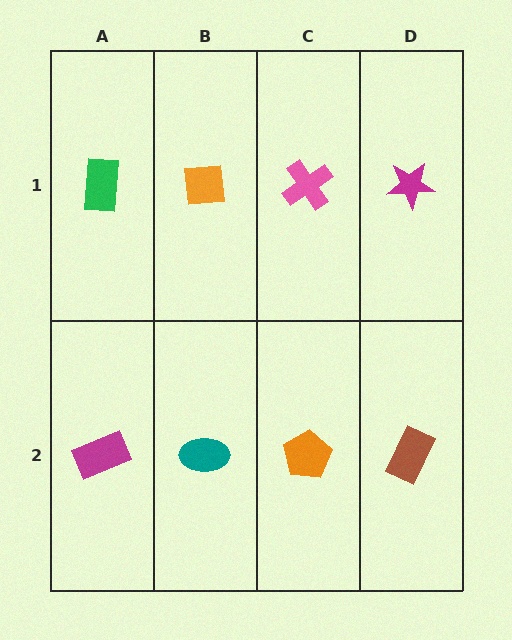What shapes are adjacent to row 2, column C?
A pink cross (row 1, column C), a teal ellipse (row 2, column B), a brown rectangle (row 2, column D).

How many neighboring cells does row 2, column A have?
2.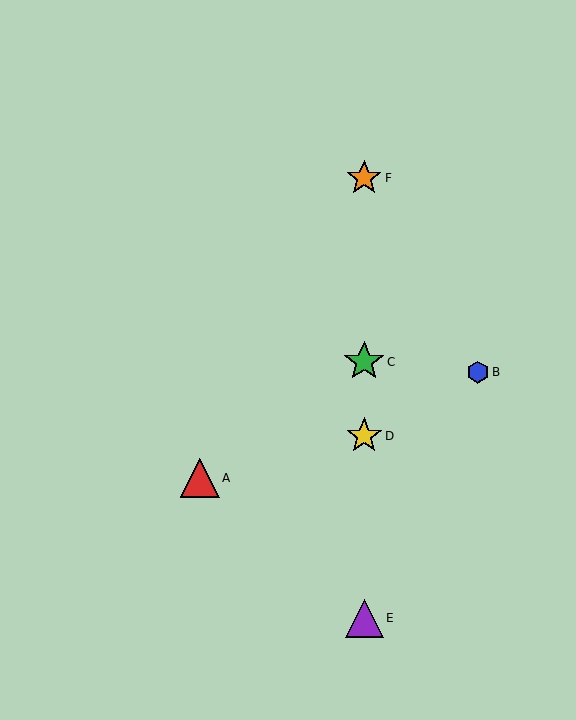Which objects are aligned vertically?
Objects C, D, E, F are aligned vertically.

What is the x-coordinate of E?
Object E is at x≈364.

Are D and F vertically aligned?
Yes, both are at x≈364.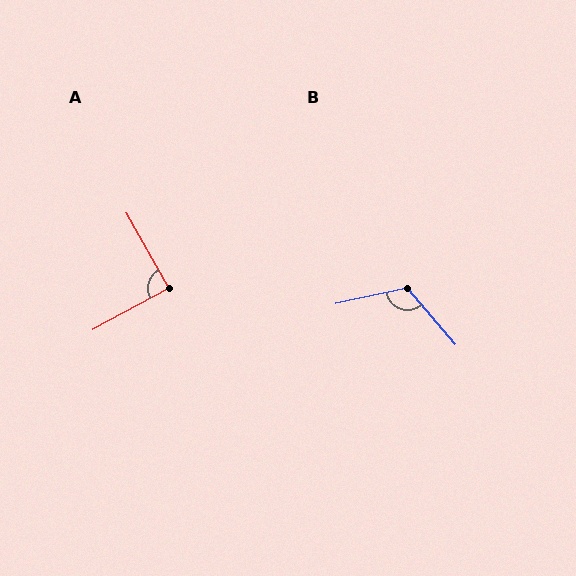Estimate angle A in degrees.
Approximately 89 degrees.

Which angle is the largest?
B, at approximately 118 degrees.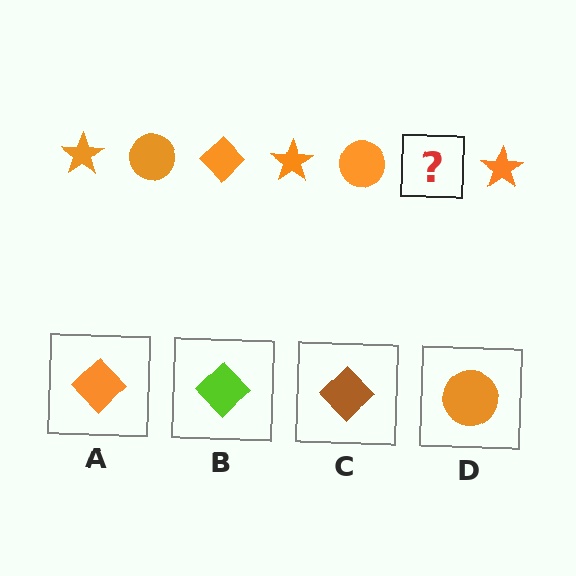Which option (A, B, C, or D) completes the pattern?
A.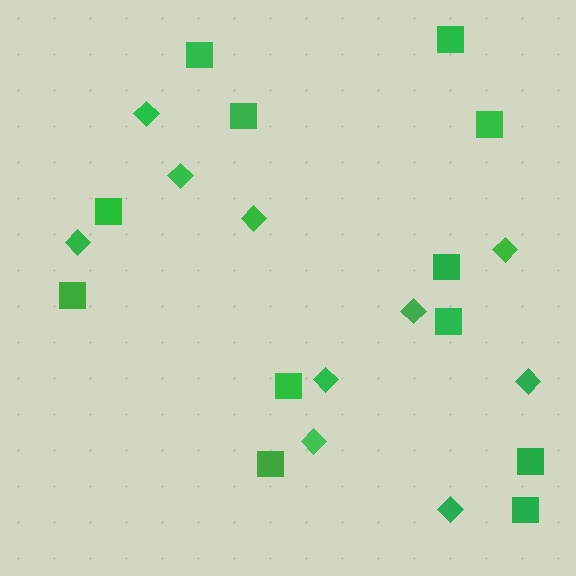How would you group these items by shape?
There are 2 groups: one group of squares (12) and one group of diamonds (10).